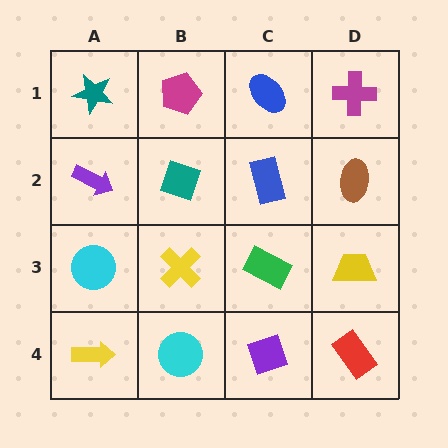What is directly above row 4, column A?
A cyan circle.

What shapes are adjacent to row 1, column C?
A blue rectangle (row 2, column C), a magenta pentagon (row 1, column B), a magenta cross (row 1, column D).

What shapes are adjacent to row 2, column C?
A blue ellipse (row 1, column C), a green rectangle (row 3, column C), a teal diamond (row 2, column B), a brown ellipse (row 2, column D).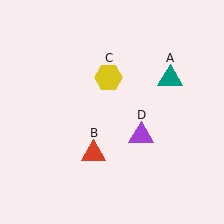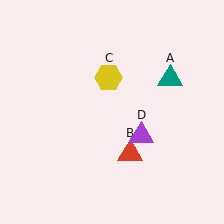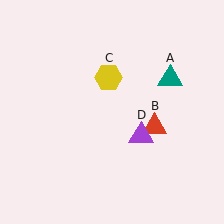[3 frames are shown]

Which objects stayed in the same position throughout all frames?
Teal triangle (object A) and yellow hexagon (object C) and purple triangle (object D) remained stationary.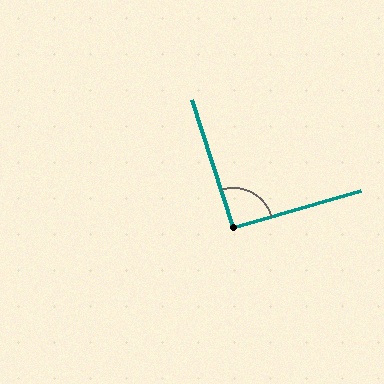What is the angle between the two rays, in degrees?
Approximately 92 degrees.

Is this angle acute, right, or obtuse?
It is approximately a right angle.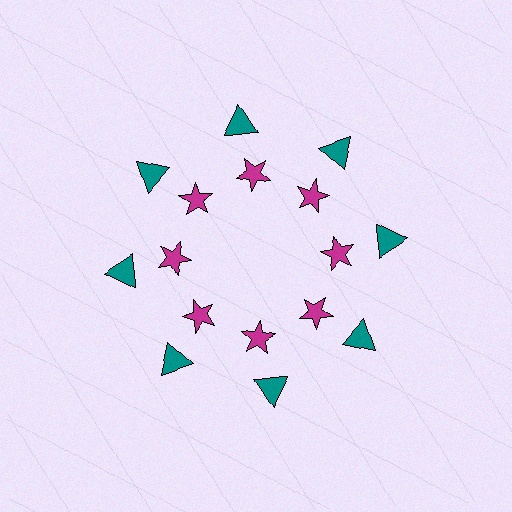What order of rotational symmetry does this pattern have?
This pattern has 8-fold rotational symmetry.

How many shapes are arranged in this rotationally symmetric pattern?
There are 16 shapes, arranged in 8 groups of 2.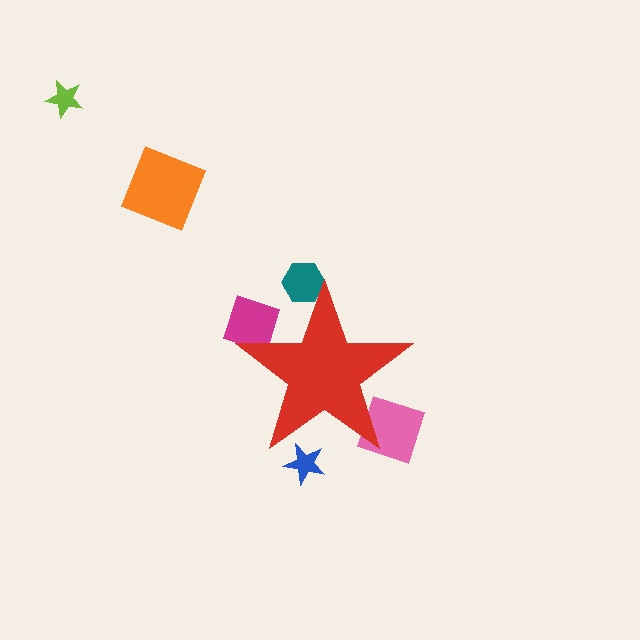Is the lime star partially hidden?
No, the lime star is fully visible.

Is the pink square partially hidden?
Yes, the pink square is partially hidden behind the red star.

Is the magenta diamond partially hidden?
Yes, the magenta diamond is partially hidden behind the red star.